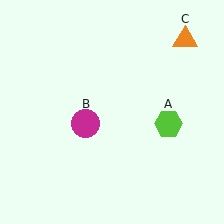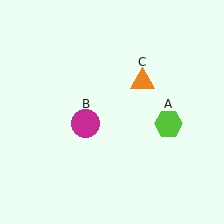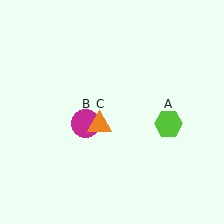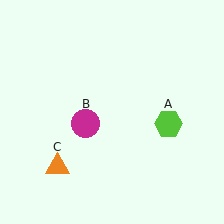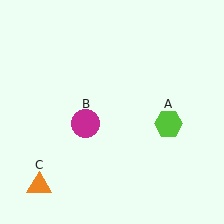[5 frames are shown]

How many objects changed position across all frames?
1 object changed position: orange triangle (object C).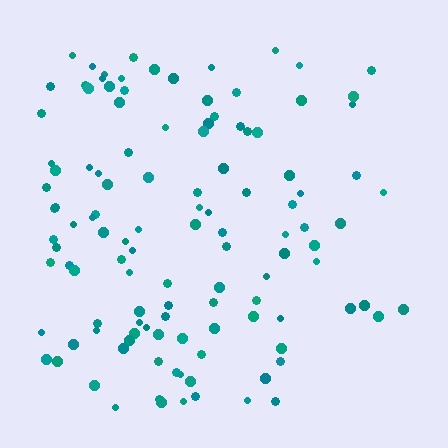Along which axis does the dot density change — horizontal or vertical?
Horizontal.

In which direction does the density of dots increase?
From right to left, with the left side densest.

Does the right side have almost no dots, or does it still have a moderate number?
Still a moderate number, just noticeably fewer than the left.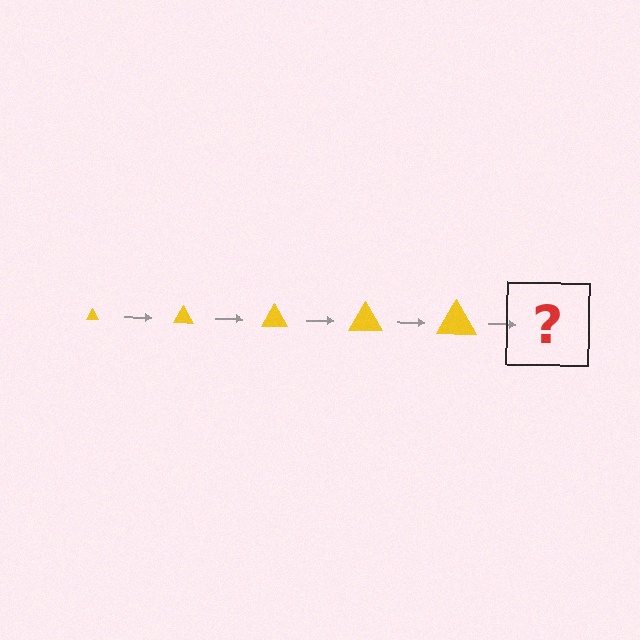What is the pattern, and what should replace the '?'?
The pattern is that the triangle gets progressively larger each step. The '?' should be a yellow triangle, larger than the previous one.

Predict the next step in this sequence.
The next step is a yellow triangle, larger than the previous one.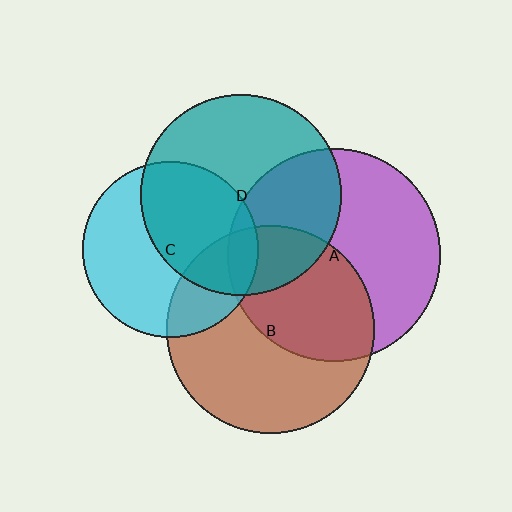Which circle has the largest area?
Circle A (purple).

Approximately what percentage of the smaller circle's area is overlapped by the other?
Approximately 25%.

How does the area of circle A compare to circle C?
Approximately 1.5 times.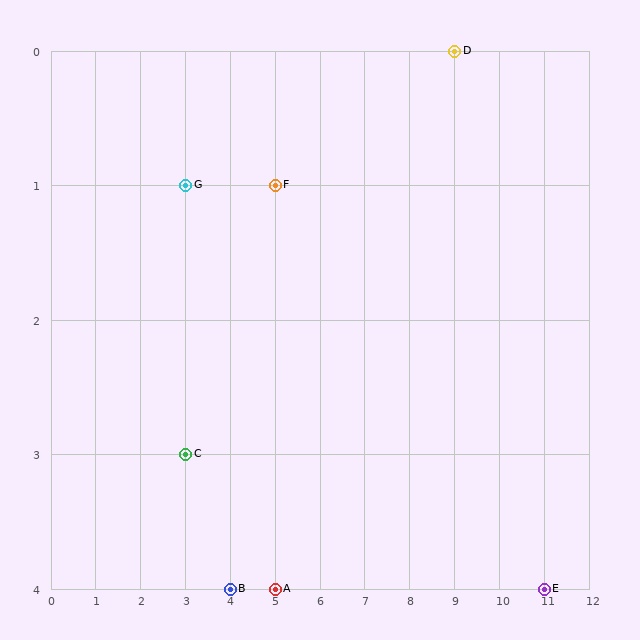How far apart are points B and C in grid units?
Points B and C are 1 column and 1 row apart (about 1.4 grid units diagonally).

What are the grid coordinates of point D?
Point D is at grid coordinates (9, 0).